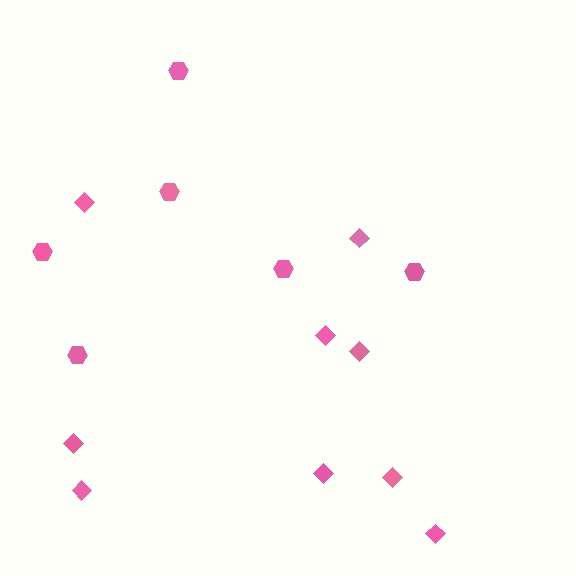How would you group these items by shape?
There are 2 groups: one group of diamonds (9) and one group of hexagons (6).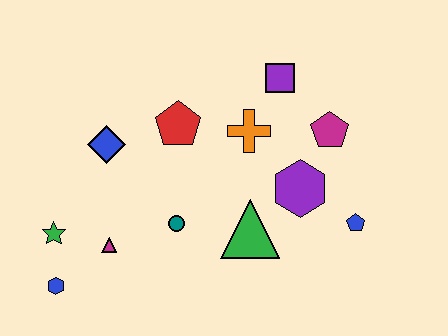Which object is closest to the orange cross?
The purple square is closest to the orange cross.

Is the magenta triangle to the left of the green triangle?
Yes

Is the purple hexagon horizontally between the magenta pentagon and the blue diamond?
Yes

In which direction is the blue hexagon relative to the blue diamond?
The blue hexagon is below the blue diamond.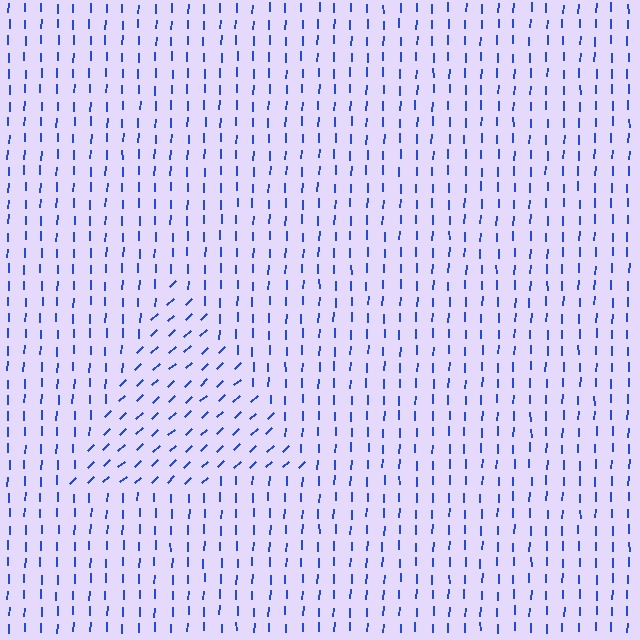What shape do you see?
I see a triangle.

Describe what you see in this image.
The image is filled with small blue line segments. A triangle region in the image has lines oriented differently from the surrounding lines, creating a visible texture boundary.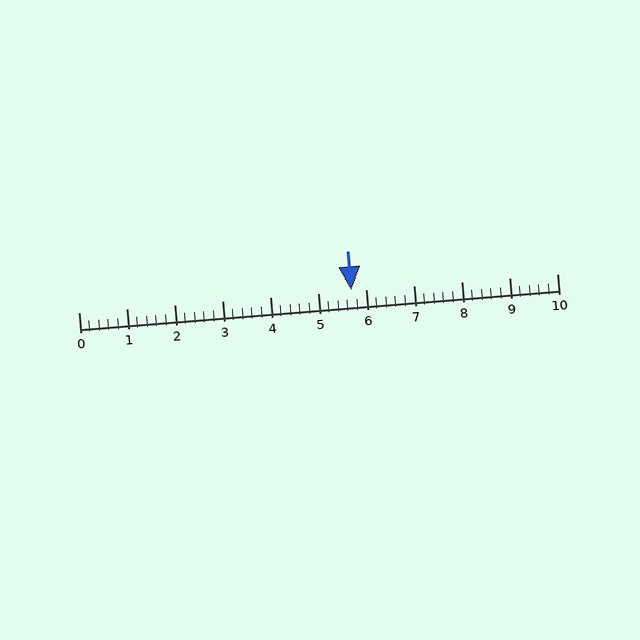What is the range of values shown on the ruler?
The ruler shows values from 0 to 10.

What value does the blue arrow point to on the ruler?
The blue arrow points to approximately 5.7.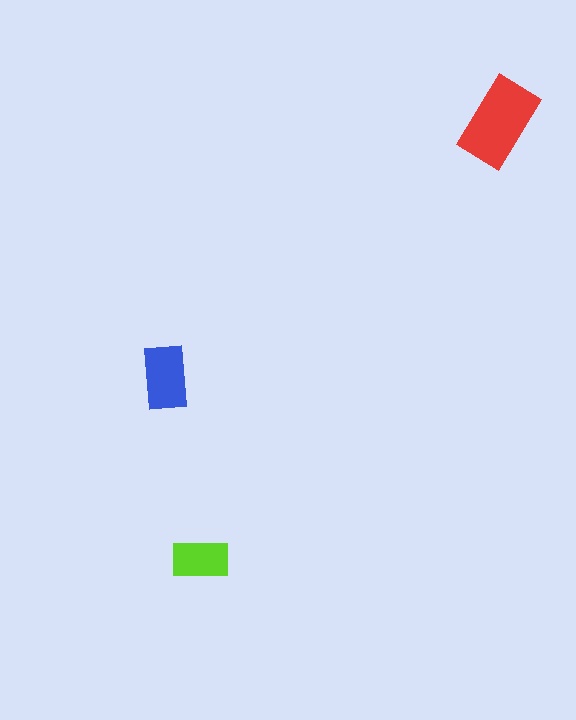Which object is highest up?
The red rectangle is topmost.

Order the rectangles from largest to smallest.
the red one, the blue one, the lime one.